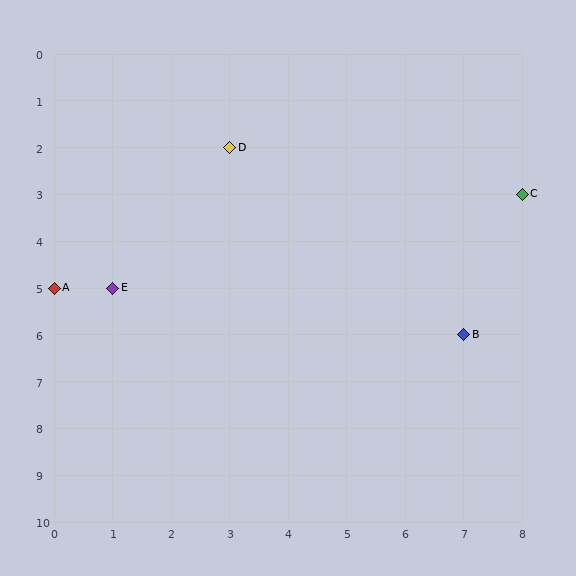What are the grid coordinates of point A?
Point A is at grid coordinates (0, 5).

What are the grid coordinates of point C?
Point C is at grid coordinates (8, 3).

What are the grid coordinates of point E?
Point E is at grid coordinates (1, 5).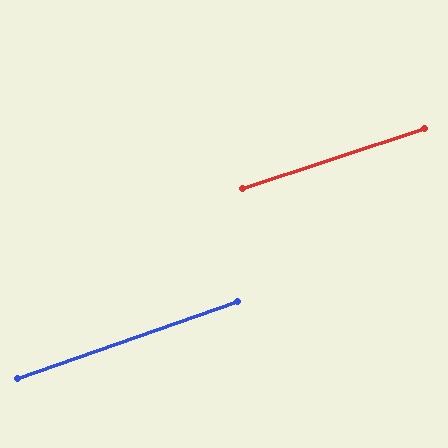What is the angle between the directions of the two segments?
Approximately 1 degree.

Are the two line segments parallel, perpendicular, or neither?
Parallel — their directions differ by only 1.1°.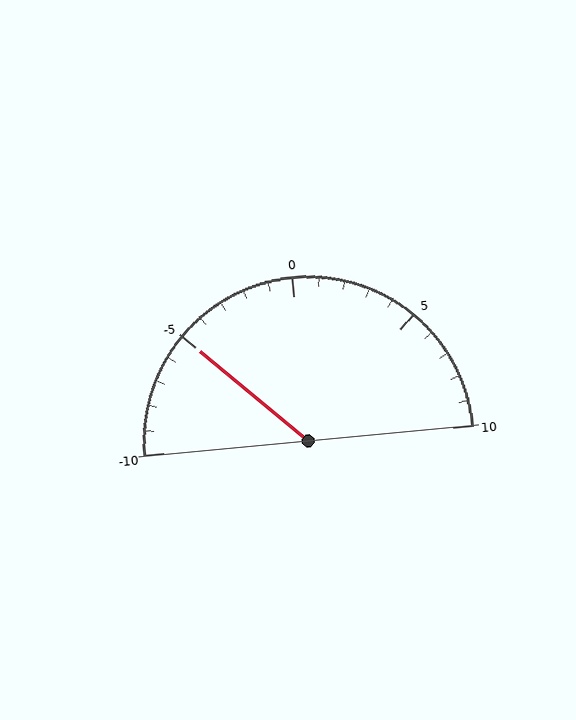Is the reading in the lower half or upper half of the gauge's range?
The reading is in the lower half of the range (-10 to 10).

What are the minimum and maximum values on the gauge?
The gauge ranges from -10 to 10.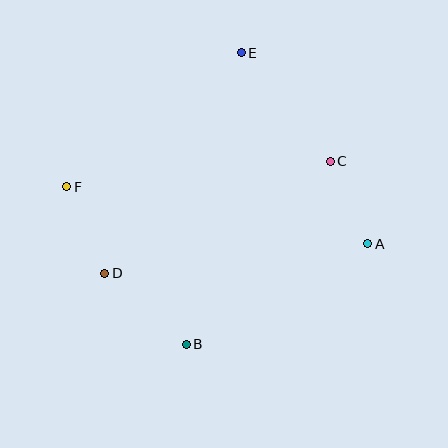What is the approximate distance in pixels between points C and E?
The distance between C and E is approximately 140 pixels.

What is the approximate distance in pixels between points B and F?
The distance between B and F is approximately 197 pixels.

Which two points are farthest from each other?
Points A and F are farthest from each other.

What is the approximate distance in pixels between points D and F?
The distance between D and F is approximately 94 pixels.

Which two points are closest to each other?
Points A and C are closest to each other.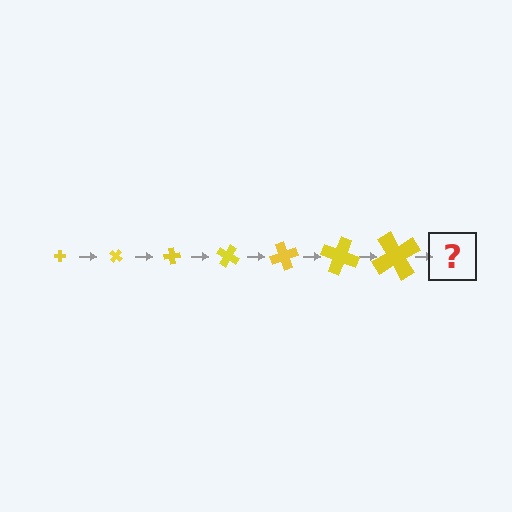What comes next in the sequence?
The next element should be a cross, larger than the previous one and rotated 280 degrees from the start.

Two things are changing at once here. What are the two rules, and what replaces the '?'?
The two rules are that the cross grows larger each step and it rotates 40 degrees each step. The '?' should be a cross, larger than the previous one and rotated 280 degrees from the start.